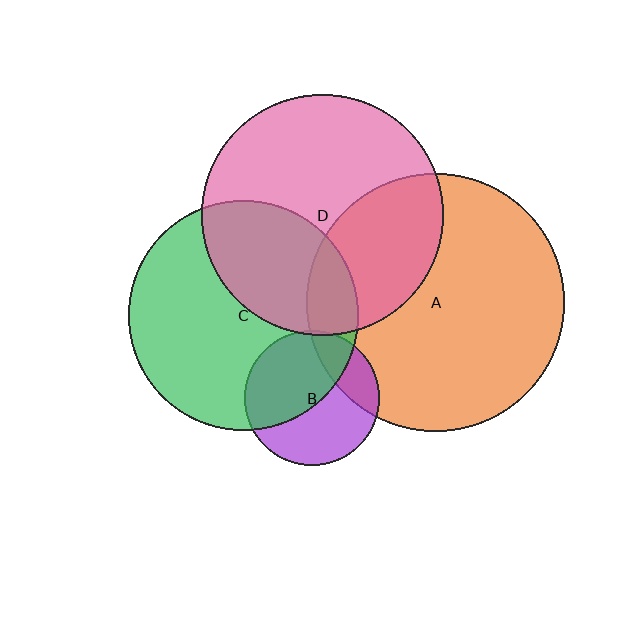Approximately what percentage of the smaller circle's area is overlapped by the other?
Approximately 20%.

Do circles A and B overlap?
Yes.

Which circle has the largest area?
Circle A (orange).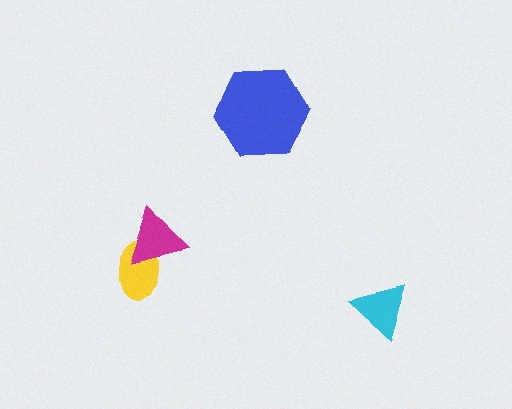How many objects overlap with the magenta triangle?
1 object overlaps with the magenta triangle.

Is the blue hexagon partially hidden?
No, no other shape covers it.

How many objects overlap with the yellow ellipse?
1 object overlaps with the yellow ellipse.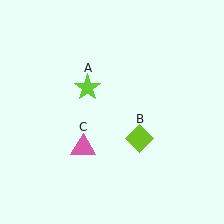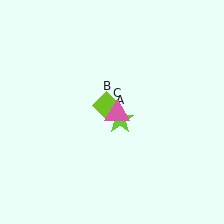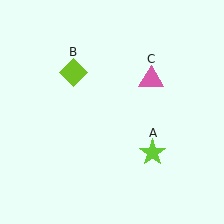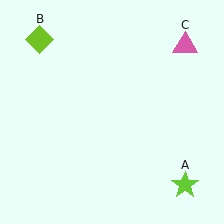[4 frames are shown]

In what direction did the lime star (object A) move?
The lime star (object A) moved down and to the right.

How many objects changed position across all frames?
3 objects changed position: lime star (object A), lime diamond (object B), pink triangle (object C).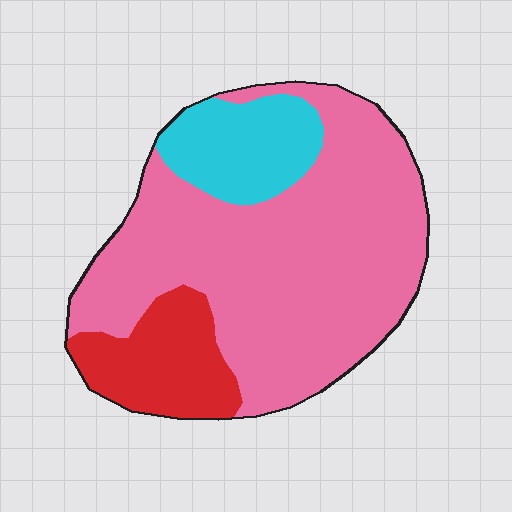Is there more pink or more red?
Pink.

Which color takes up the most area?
Pink, at roughly 70%.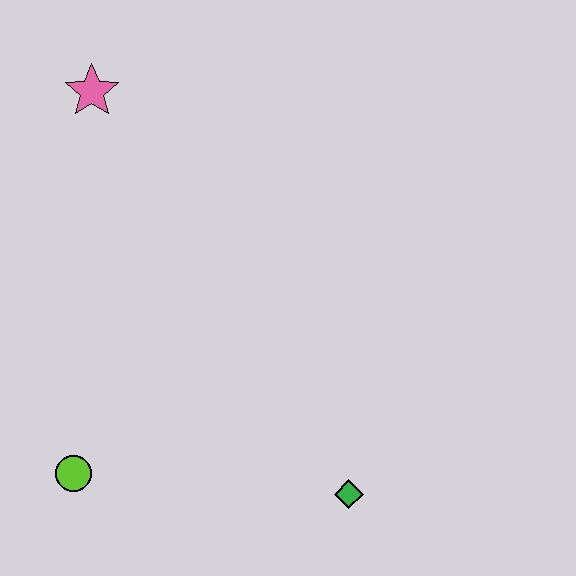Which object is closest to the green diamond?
The lime circle is closest to the green diamond.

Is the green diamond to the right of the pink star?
Yes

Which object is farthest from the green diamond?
The pink star is farthest from the green diamond.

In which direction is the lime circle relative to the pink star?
The lime circle is below the pink star.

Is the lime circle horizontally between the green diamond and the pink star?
No